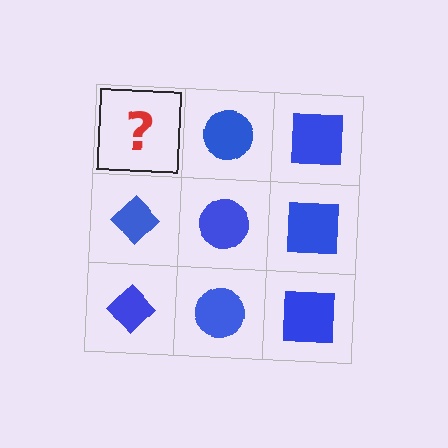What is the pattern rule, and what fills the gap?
The rule is that each column has a consistent shape. The gap should be filled with a blue diamond.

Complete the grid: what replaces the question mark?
The question mark should be replaced with a blue diamond.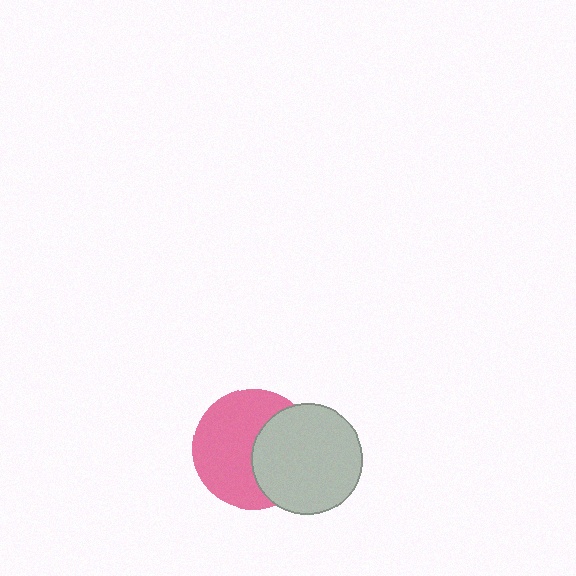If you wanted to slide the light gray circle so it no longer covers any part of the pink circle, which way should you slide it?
Slide it right — that is the most direct way to separate the two shapes.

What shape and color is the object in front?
The object in front is a light gray circle.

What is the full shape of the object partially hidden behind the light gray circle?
The partially hidden object is a pink circle.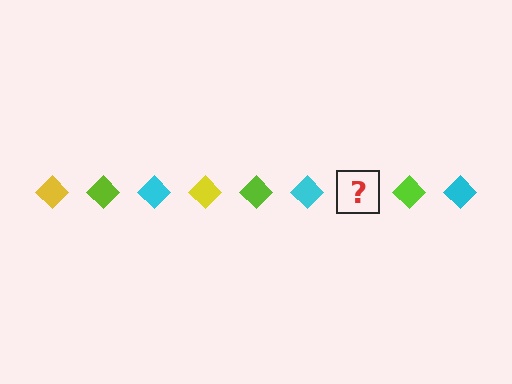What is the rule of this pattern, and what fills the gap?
The rule is that the pattern cycles through yellow, lime, cyan diamonds. The gap should be filled with a yellow diamond.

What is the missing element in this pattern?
The missing element is a yellow diamond.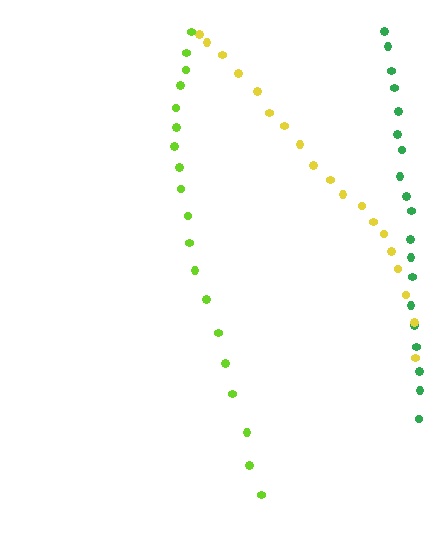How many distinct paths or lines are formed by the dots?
There are 3 distinct paths.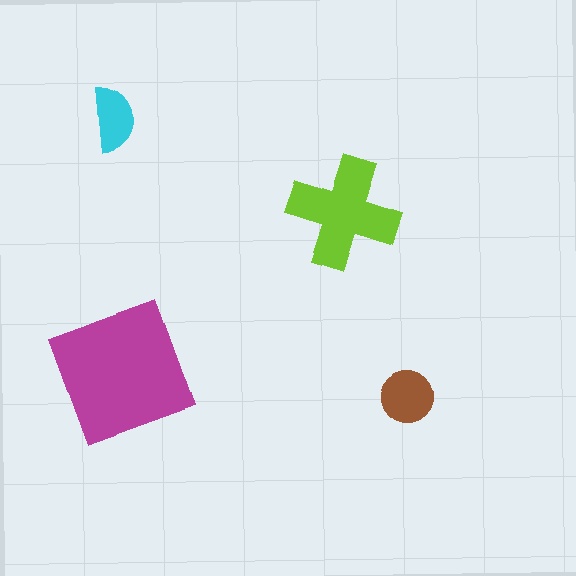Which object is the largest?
The magenta square.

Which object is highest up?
The cyan semicircle is topmost.